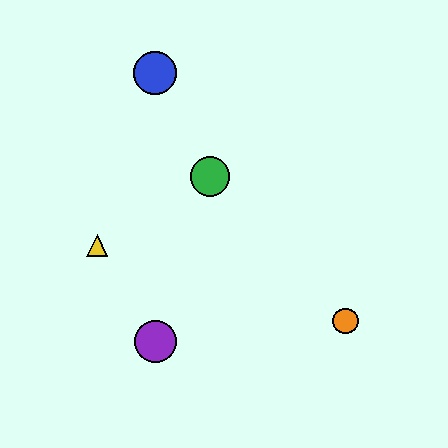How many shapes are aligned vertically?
3 shapes (the red triangle, the blue circle, the purple circle) are aligned vertically.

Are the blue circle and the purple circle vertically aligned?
Yes, both are at x≈155.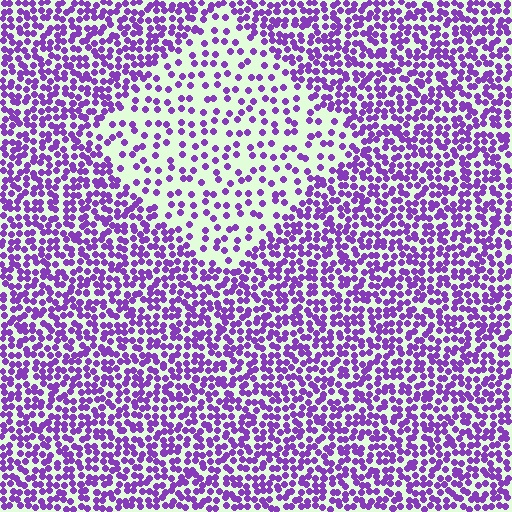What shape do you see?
I see a diamond.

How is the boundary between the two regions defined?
The boundary is defined by a change in element density (approximately 2.3x ratio). All elements are the same color, size, and shape.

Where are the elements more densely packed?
The elements are more densely packed outside the diamond boundary.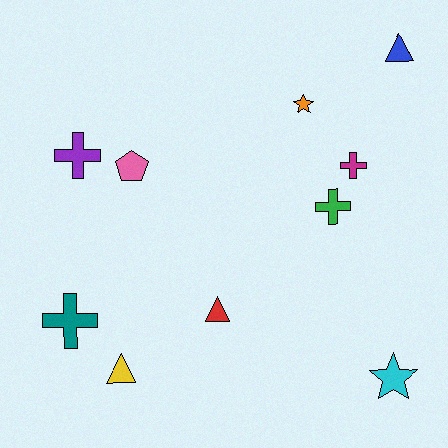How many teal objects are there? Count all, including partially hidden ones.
There is 1 teal object.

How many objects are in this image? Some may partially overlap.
There are 10 objects.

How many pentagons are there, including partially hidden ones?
There is 1 pentagon.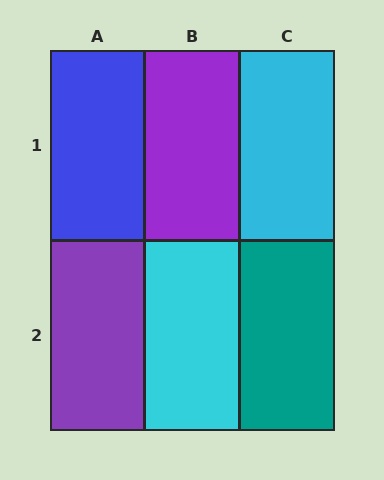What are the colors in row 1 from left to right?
Blue, purple, cyan.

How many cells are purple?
2 cells are purple.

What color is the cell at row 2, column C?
Teal.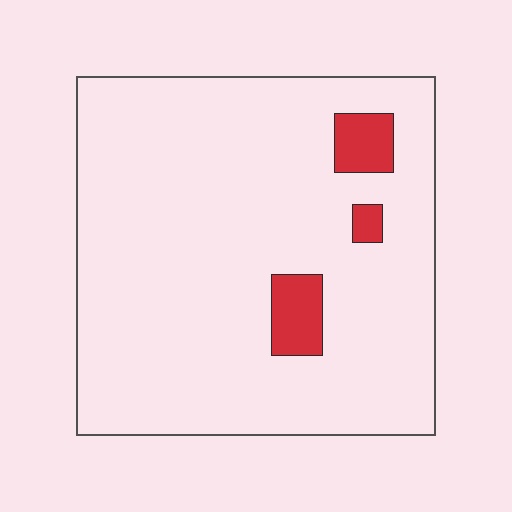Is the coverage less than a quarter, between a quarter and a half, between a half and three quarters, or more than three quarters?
Less than a quarter.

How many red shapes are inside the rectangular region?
3.